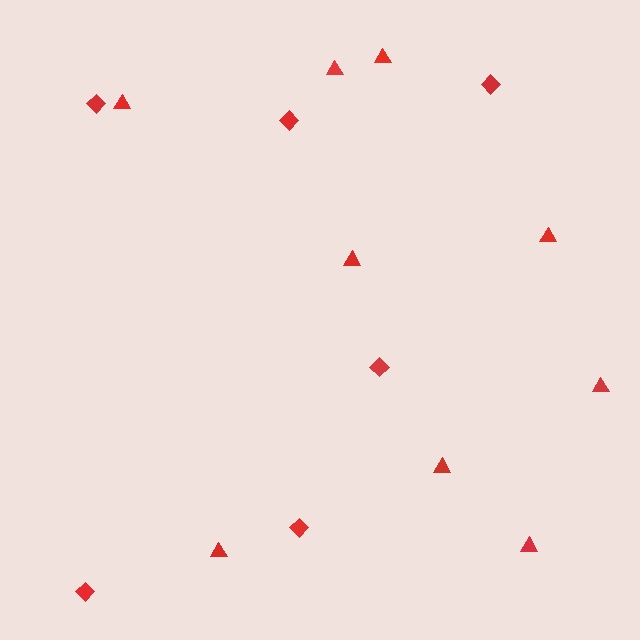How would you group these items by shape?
There are 2 groups: one group of diamonds (6) and one group of triangles (9).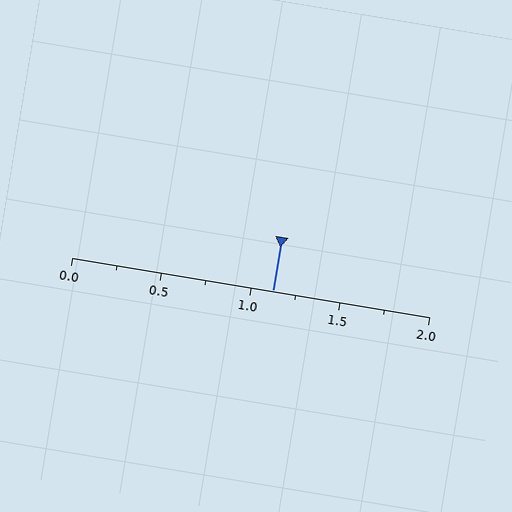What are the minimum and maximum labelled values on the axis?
The axis runs from 0.0 to 2.0.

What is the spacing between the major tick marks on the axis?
The major ticks are spaced 0.5 apart.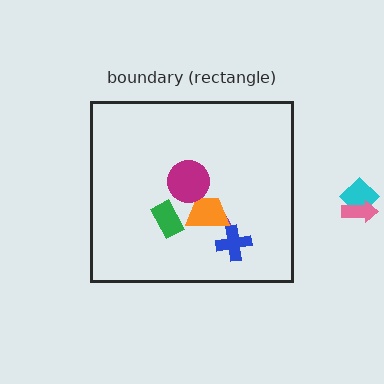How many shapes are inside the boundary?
5 inside, 2 outside.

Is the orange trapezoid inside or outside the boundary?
Inside.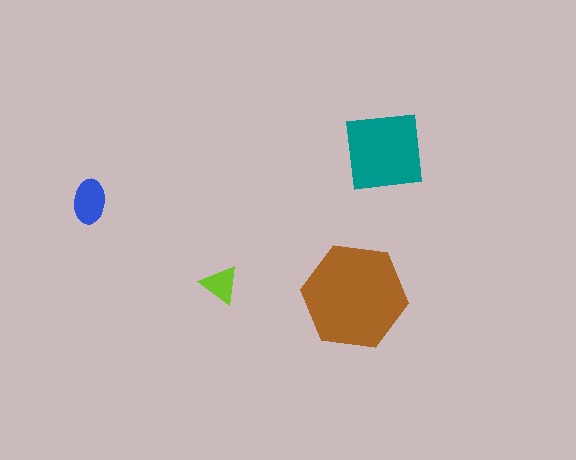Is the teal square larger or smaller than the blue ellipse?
Larger.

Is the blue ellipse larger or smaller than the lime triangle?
Larger.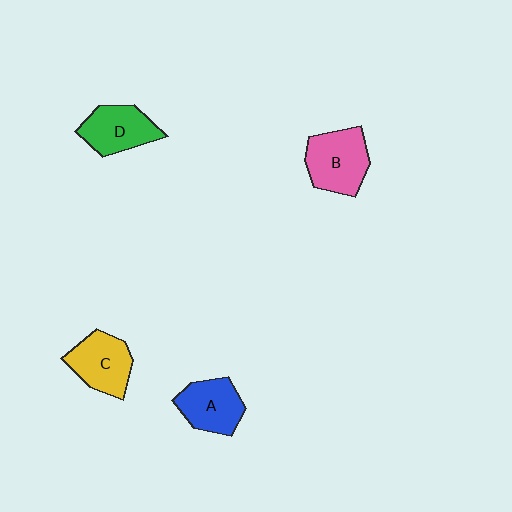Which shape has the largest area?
Shape B (pink).